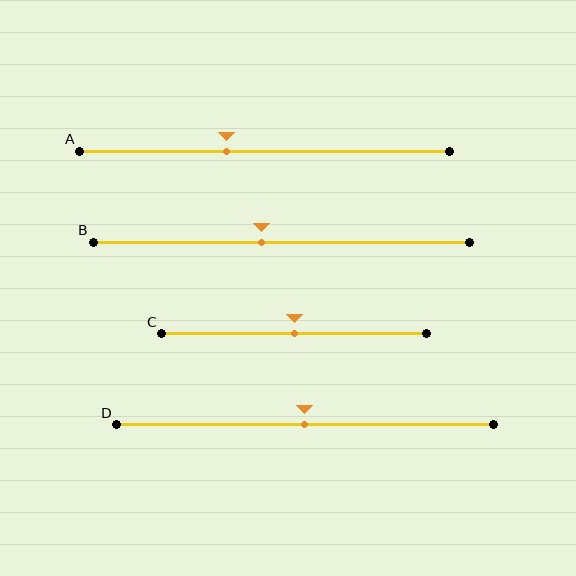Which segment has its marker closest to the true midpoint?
Segment C has its marker closest to the true midpoint.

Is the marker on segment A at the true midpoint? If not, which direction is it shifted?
No, the marker on segment A is shifted to the left by about 10% of the segment length.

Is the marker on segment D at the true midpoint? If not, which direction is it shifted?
Yes, the marker on segment D is at the true midpoint.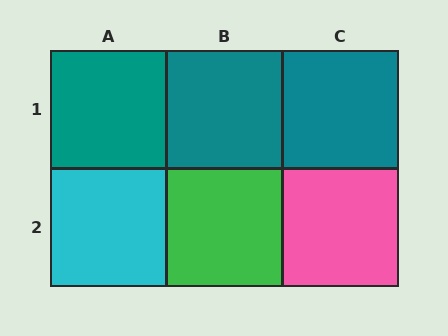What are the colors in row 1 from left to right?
Teal, teal, teal.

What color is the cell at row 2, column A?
Cyan.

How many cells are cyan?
1 cell is cyan.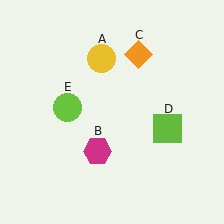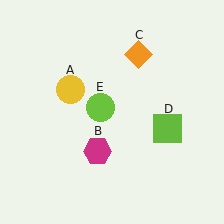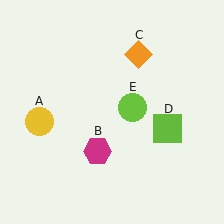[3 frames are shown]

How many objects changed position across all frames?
2 objects changed position: yellow circle (object A), lime circle (object E).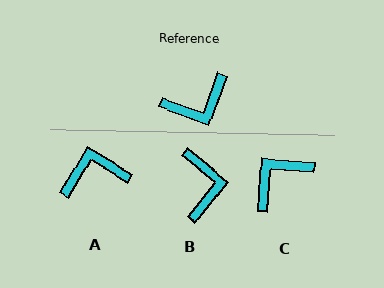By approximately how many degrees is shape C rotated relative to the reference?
Approximately 165 degrees clockwise.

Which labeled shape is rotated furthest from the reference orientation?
A, about 170 degrees away.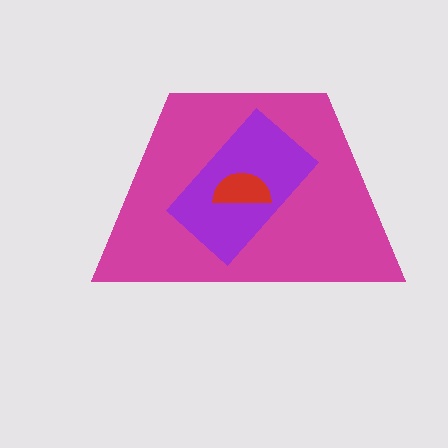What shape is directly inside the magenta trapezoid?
The purple rectangle.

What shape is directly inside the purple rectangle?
The red semicircle.